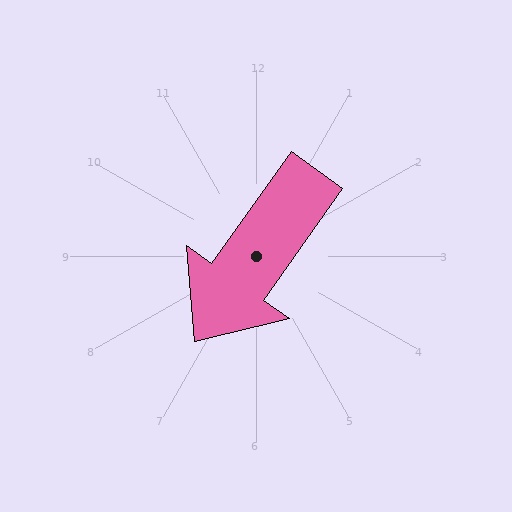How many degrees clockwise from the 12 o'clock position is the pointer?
Approximately 215 degrees.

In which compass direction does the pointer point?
Southwest.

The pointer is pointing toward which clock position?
Roughly 7 o'clock.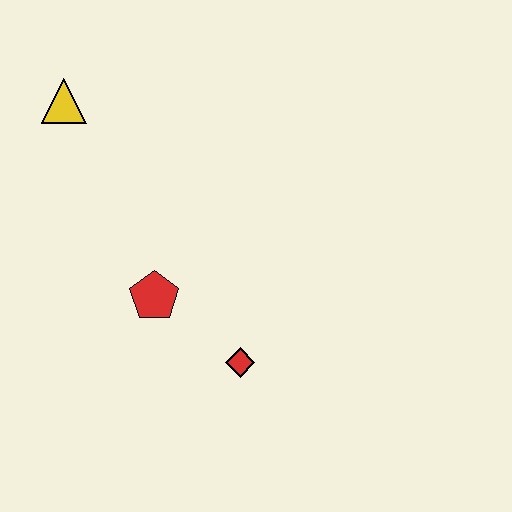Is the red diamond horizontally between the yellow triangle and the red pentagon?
No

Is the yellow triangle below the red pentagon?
No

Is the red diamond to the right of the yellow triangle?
Yes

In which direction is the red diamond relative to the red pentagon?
The red diamond is to the right of the red pentagon.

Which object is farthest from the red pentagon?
The yellow triangle is farthest from the red pentagon.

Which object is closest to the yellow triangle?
The red pentagon is closest to the yellow triangle.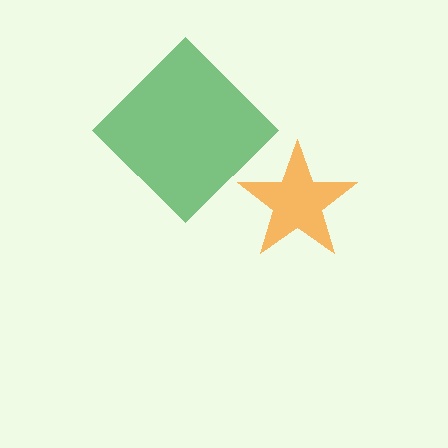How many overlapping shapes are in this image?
There are 2 overlapping shapes in the image.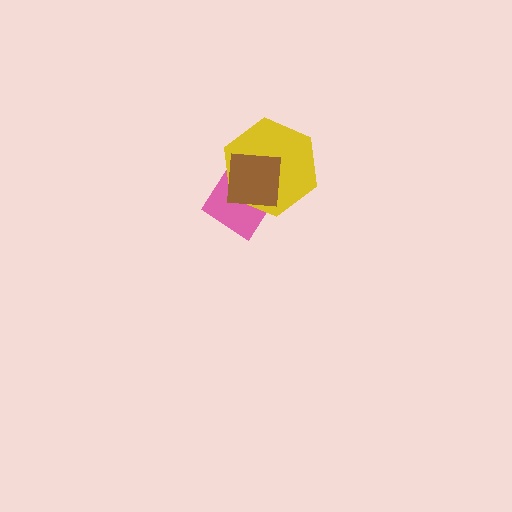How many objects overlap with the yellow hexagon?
2 objects overlap with the yellow hexagon.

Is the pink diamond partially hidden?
Yes, it is partially covered by another shape.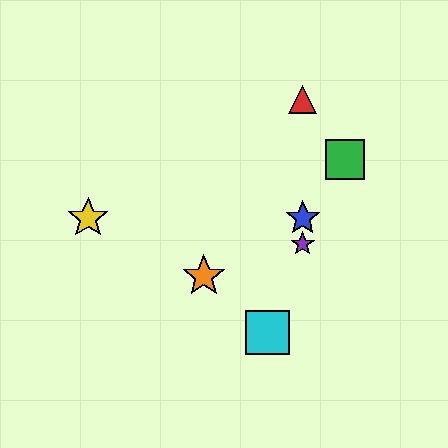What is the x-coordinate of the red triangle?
The red triangle is at x≈303.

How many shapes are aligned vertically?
3 shapes (the red triangle, the blue star, the purple star) are aligned vertically.